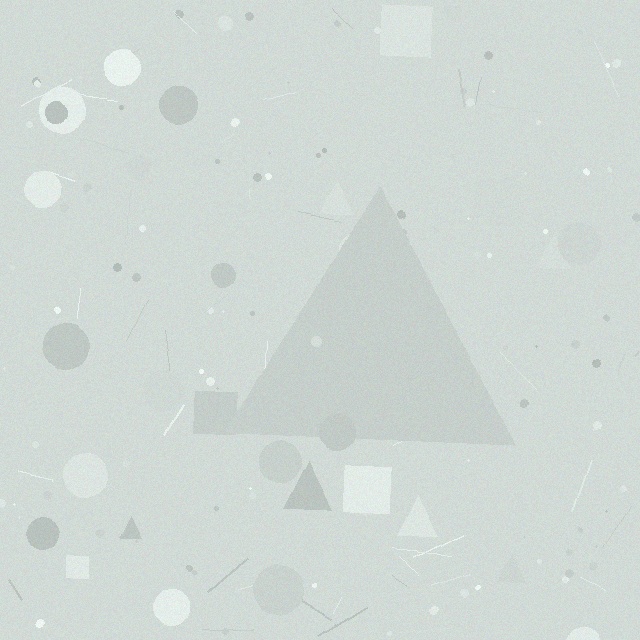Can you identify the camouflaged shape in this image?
The camouflaged shape is a triangle.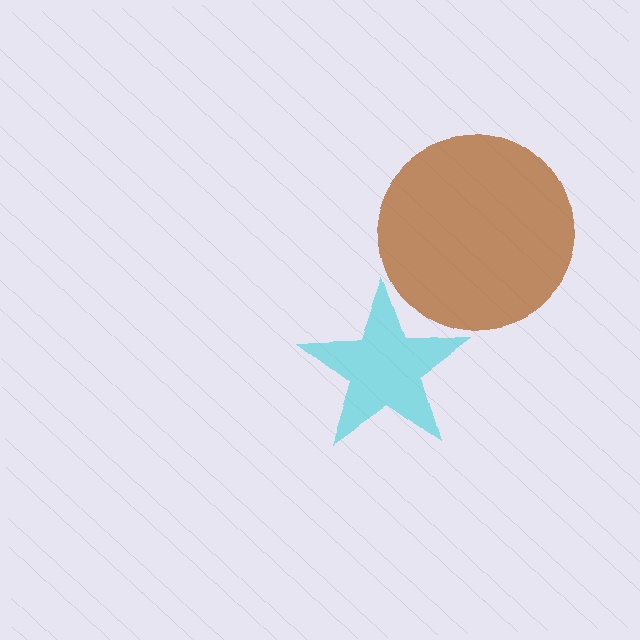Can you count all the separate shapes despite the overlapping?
Yes, there are 2 separate shapes.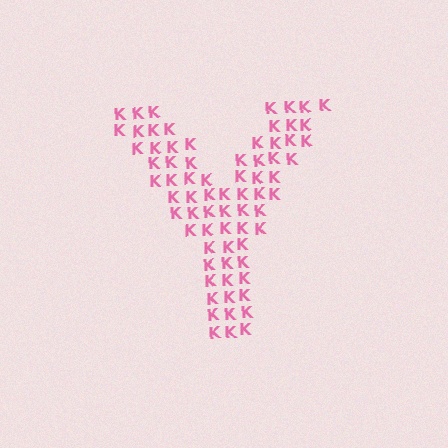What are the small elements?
The small elements are letter K's.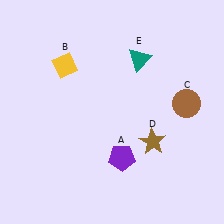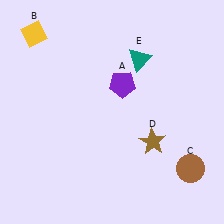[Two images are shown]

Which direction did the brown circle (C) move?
The brown circle (C) moved down.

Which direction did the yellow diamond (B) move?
The yellow diamond (B) moved up.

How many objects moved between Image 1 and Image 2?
3 objects moved between the two images.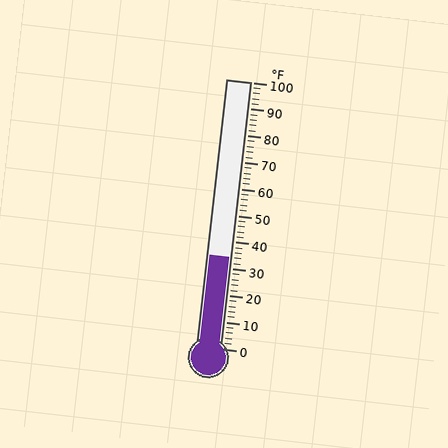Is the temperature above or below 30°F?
The temperature is above 30°F.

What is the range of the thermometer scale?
The thermometer scale ranges from 0°F to 100°F.